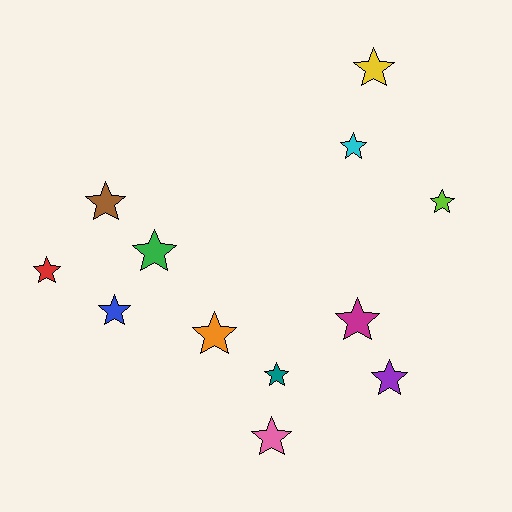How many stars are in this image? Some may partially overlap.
There are 12 stars.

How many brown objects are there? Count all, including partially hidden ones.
There is 1 brown object.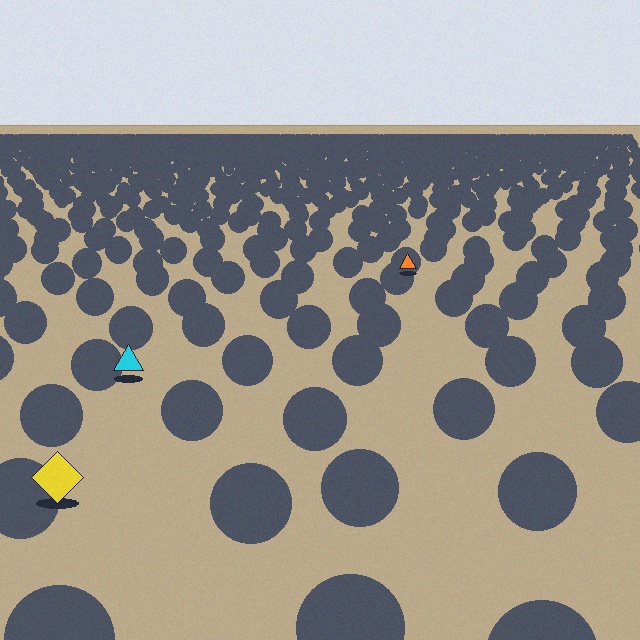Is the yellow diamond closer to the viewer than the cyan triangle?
Yes. The yellow diamond is closer — you can tell from the texture gradient: the ground texture is coarser near it.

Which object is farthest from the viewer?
The orange triangle is farthest from the viewer. It appears smaller and the ground texture around it is denser.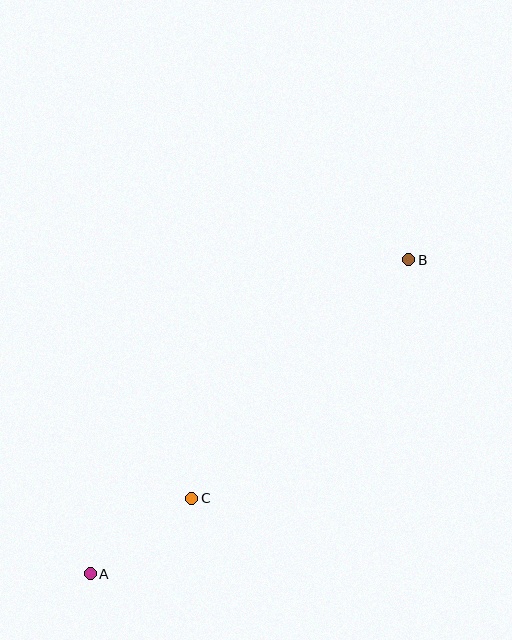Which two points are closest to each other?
Points A and C are closest to each other.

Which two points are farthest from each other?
Points A and B are farthest from each other.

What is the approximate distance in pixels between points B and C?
The distance between B and C is approximately 323 pixels.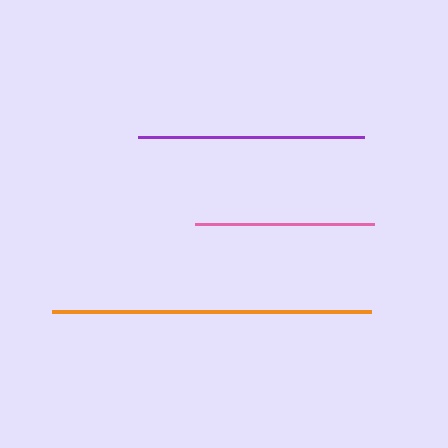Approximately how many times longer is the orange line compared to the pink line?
The orange line is approximately 1.8 times the length of the pink line.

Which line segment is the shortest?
The pink line is the shortest at approximately 179 pixels.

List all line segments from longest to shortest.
From longest to shortest: orange, purple, pink.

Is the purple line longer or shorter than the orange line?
The orange line is longer than the purple line.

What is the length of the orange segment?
The orange segment is approximately 319 pixels long.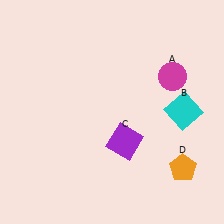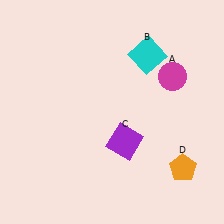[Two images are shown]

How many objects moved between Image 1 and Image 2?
1 object moved between the two images.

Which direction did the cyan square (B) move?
The cyan square (B) moved up.